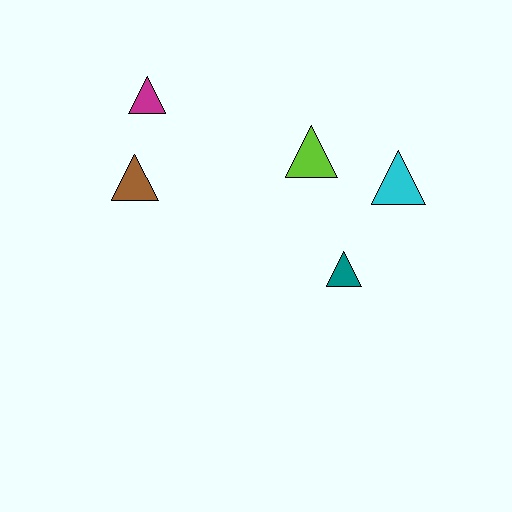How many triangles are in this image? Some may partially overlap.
There are 5 triangles.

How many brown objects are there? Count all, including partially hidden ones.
There is 1 brown object.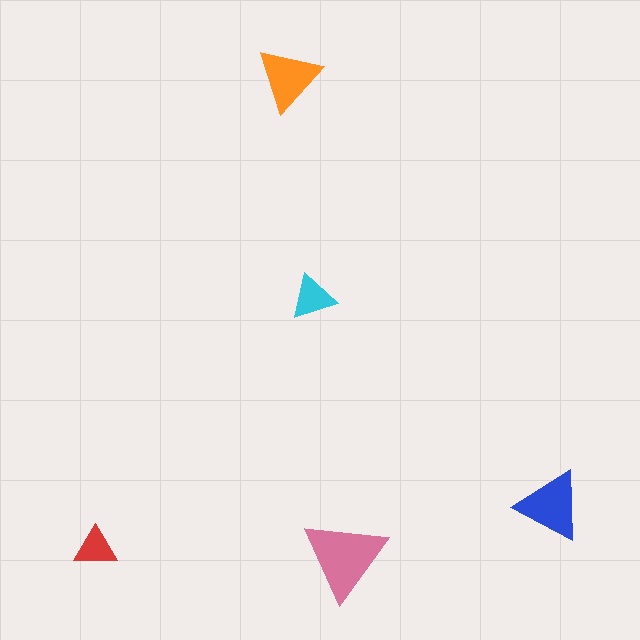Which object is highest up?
The orange triangle is topmost.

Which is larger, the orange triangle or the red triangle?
The orange one.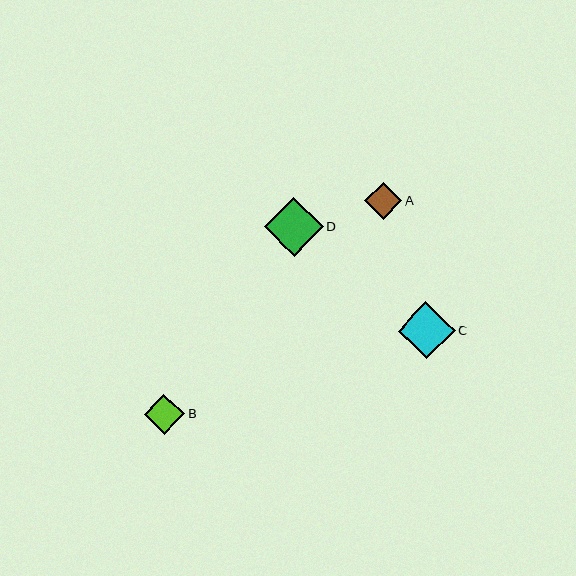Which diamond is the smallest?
Diamond A is the smallest with a size of approximately 37 pixels.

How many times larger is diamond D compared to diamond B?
Diamond D is approximately 1.5 times the size of diamond B.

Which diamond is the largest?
Diamond D is the largest with a size of approximately 59 pixels.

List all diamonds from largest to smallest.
From largest to smallest: D, C, B, A.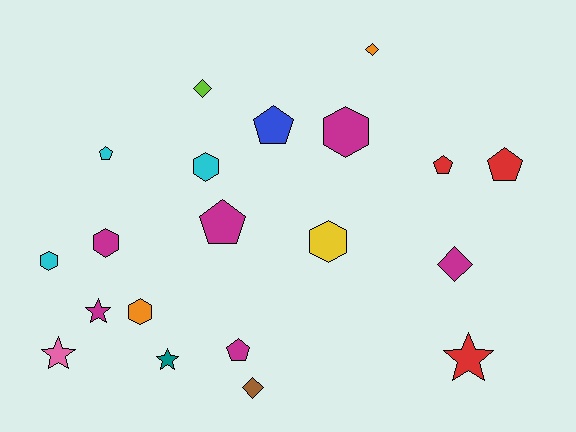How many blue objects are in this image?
There is 1 blue object.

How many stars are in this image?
There are 4 stars.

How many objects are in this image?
There are 20 objects.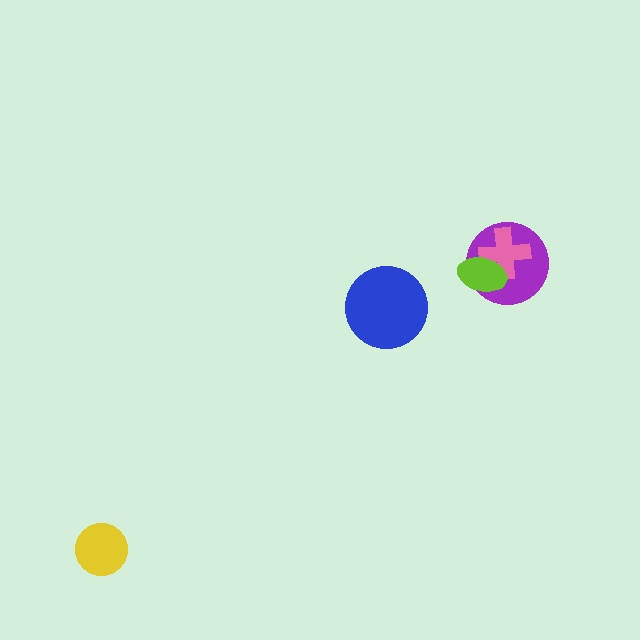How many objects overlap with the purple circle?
2 objects overlap with the purple circle.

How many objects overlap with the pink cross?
2 objects overlap with the pink cross.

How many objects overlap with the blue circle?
0 objects overlap with the blue circle.